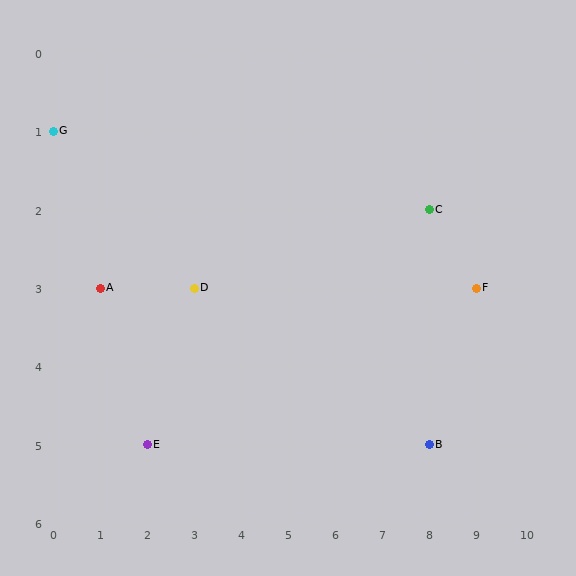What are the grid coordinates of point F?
Point F is at grid coordinates (9, 3).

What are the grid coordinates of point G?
Point G is at grid coordinates (0, 1).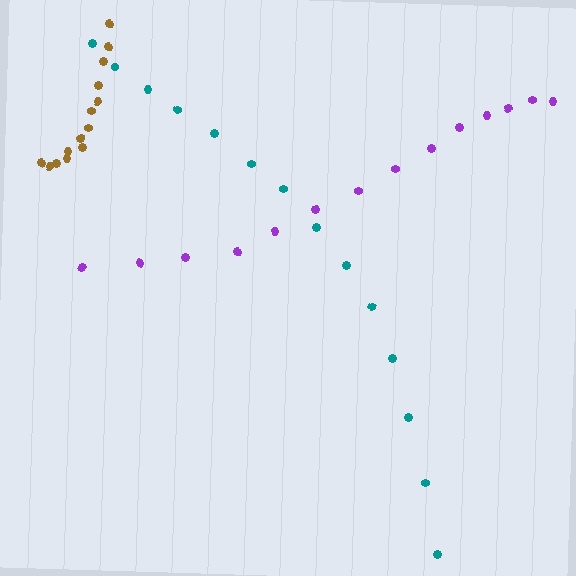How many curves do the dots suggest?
There are 3 distinct paths.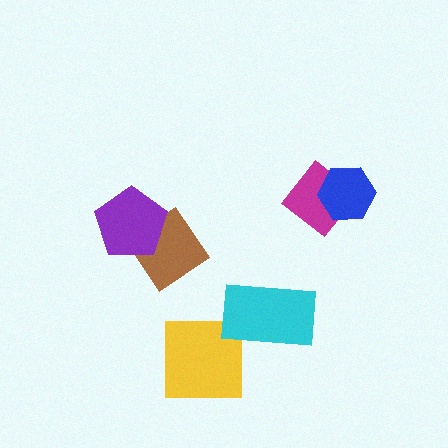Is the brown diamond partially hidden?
Yes, it is partially covered by another shape.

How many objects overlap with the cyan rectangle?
0 objects overlap with the cyan rectangle.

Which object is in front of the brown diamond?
The purple pentagon is in front of the brown diamond.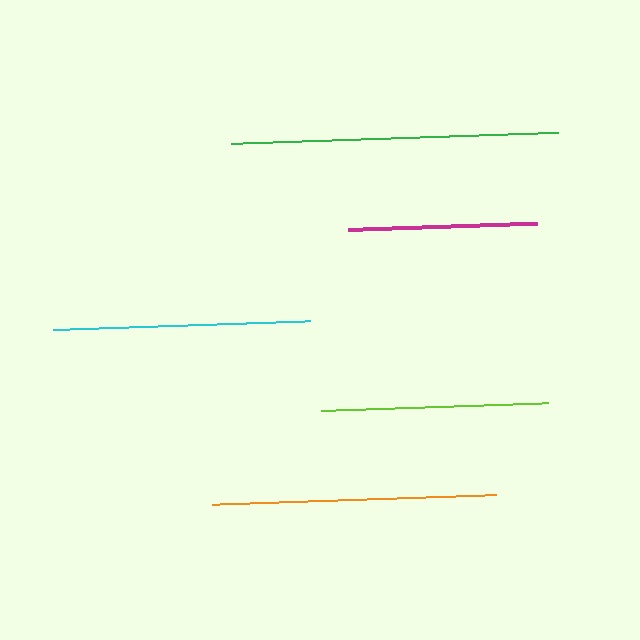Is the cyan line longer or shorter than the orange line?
The orange line is longer than the cyan line.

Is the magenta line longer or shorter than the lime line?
The lime line is longer than the magenta line.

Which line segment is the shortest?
The magenta line is the shortest at approximately 188 pixels.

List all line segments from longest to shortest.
From longest to shortest: green, orange, cyan, lime, magenta.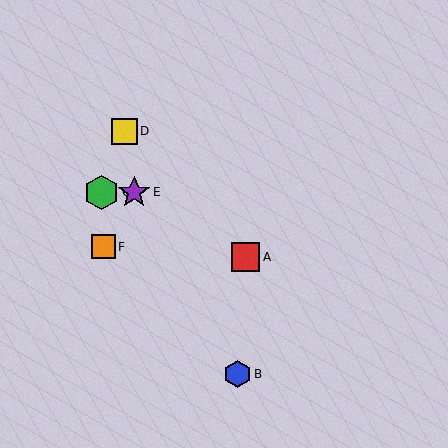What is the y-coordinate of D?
Object D is at y≈131.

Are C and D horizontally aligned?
No, C is at y≈192 and D is at y≈131.